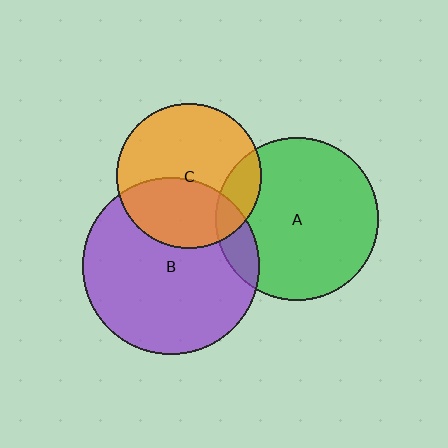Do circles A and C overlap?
Yes.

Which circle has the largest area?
Circle B (purple).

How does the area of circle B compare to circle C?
Approximately 1.5 times.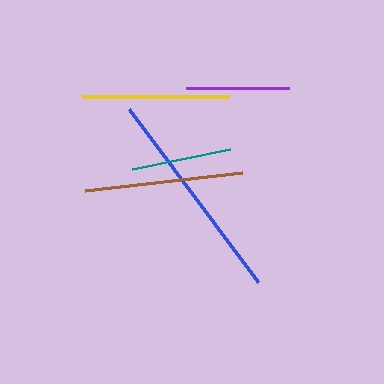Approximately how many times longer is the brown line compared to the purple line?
The brown line is approximately 1.5 times the length of the purple line.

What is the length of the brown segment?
The brown segment is approximately 158 pixels long.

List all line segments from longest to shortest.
From longest to shortest: blue, brown, yellow, purple, teal.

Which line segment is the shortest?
The teal line is the shortest at approximately 100 pixels.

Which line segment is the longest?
The blue line is the longest at approximately 215 pixels.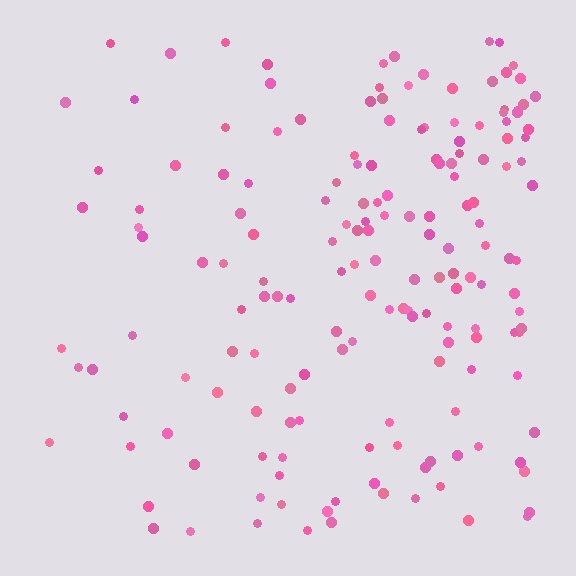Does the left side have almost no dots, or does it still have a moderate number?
Still a moderate number, just noticeably fewer than the right.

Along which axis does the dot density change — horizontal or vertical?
Horizontal.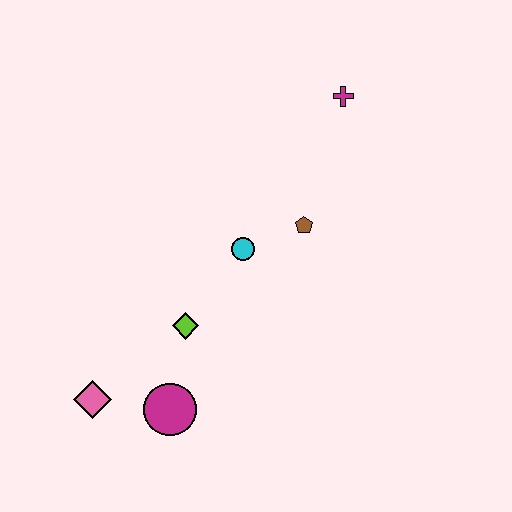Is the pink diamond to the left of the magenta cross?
Yes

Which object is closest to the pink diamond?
The magenta circle is closest to the pink diamond.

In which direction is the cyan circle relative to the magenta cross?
The cyan circle is below the magenta cross.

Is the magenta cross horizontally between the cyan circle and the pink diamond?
No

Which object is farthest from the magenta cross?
The pink diamond is farthest from the magenta cross.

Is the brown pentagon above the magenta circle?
Yes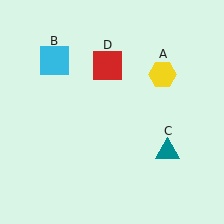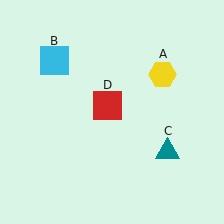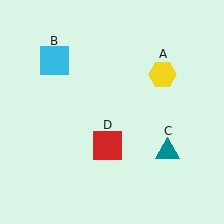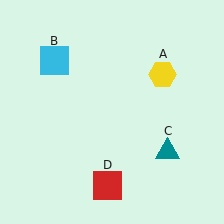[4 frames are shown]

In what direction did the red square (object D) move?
The red square (object D) moved down.